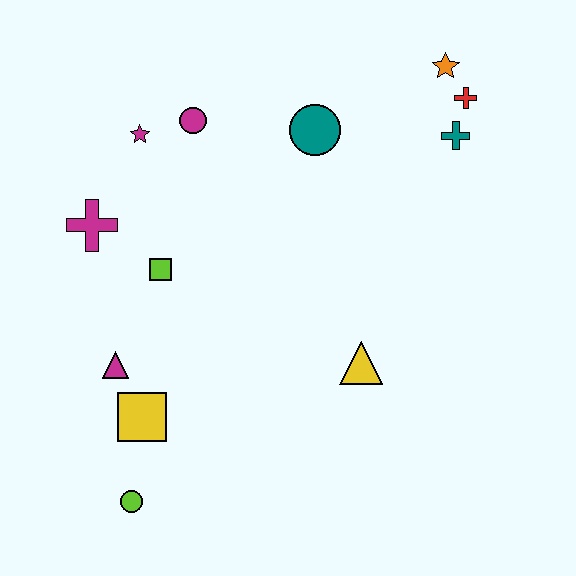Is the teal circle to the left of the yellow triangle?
Yes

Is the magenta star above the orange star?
No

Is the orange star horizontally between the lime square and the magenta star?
No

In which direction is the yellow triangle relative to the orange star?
The yellow triangle is below the orange star.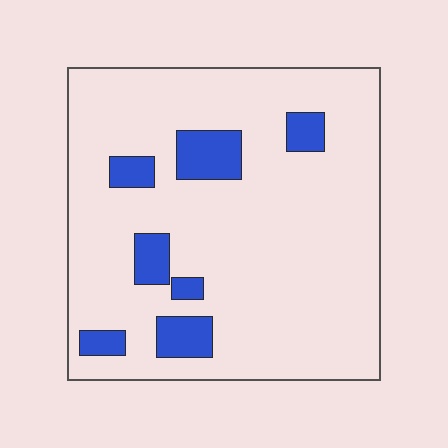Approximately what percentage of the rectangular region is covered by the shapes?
Approximately 15%.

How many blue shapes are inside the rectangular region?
7.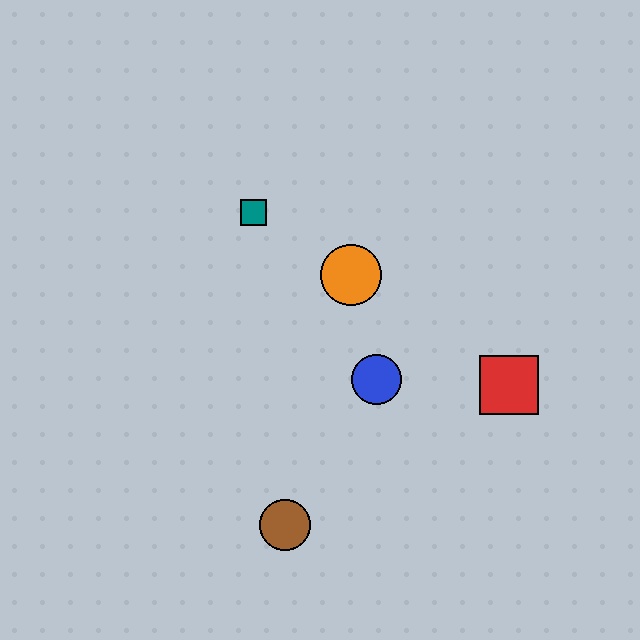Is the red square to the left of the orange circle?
No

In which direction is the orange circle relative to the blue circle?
The orange circle is above the blue circle.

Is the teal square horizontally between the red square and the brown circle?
No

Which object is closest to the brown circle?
The blue circle is closest to the brown circle.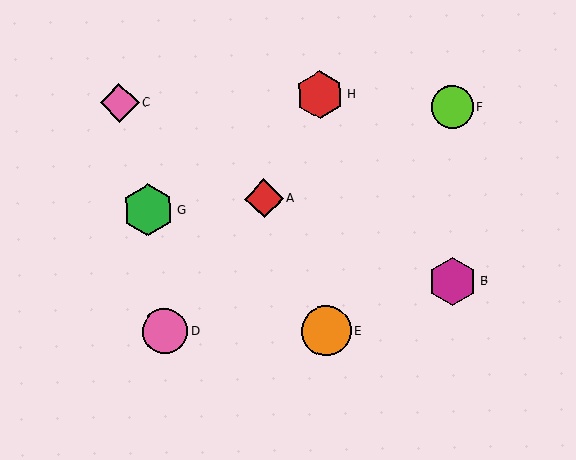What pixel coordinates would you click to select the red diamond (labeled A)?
Click at (264, 199) to select the red diamond A.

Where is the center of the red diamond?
The center of the red diamond is at (264, 199).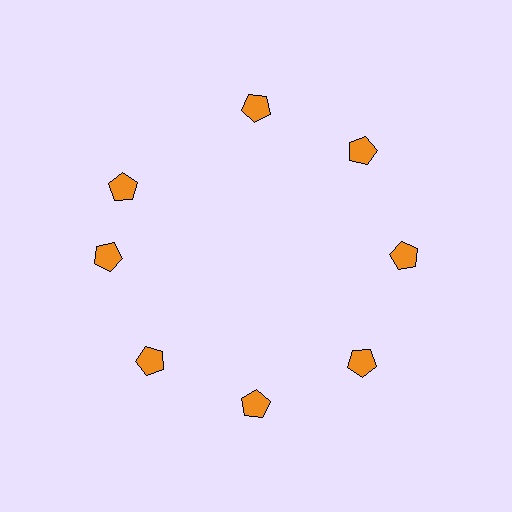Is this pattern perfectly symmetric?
No. The 8 orange pentagons are arranged in a ring, but one element near the 10 o'clock position is rotated out of alignment along the ring, breaking the 8-fold rotational symmetry.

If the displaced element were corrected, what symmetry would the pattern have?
It would have 8-fold rotational symmetry — the pattern would map onto itself every 45 degrees.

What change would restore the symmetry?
The symmetry would be restored by rotating it back into even spacing with its neighbors so that all 8 pentagons sit at equal angles and equal distance from the center.